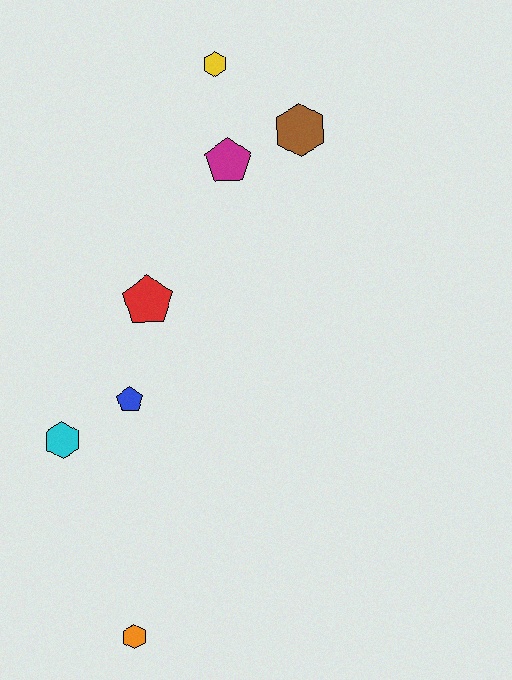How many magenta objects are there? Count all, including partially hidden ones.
There is 1 magenta object.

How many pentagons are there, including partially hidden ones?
There are 3 pentagons.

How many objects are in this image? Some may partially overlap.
There are 7 objects.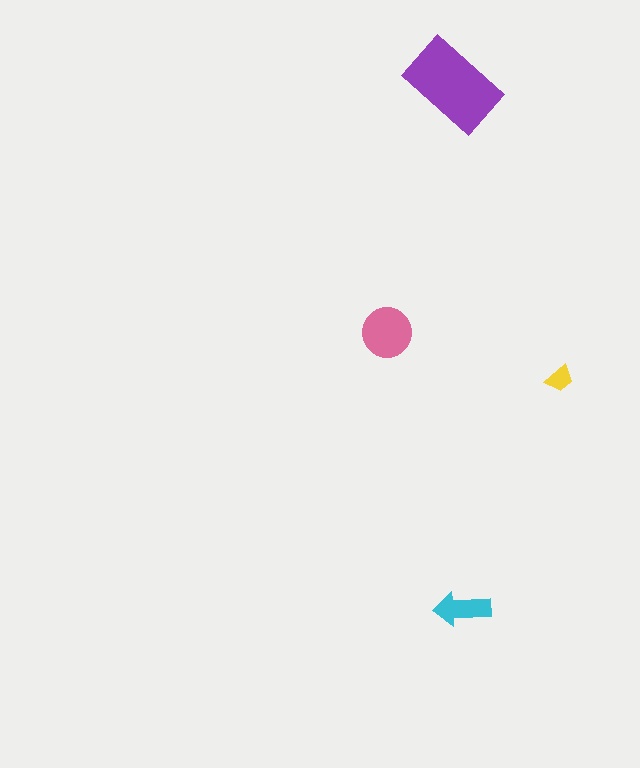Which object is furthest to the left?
The pink circle is leftmost.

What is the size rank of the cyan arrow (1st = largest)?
3rd.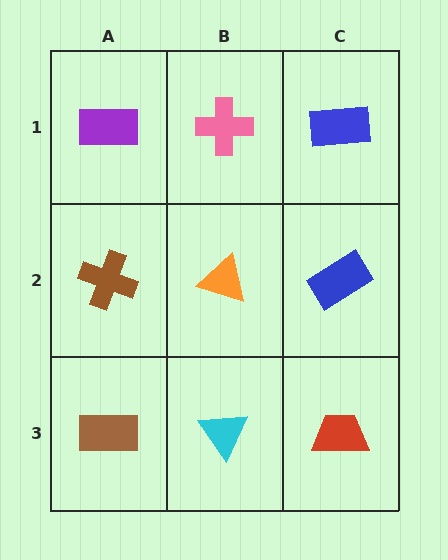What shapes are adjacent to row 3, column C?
A blue rectangle (row 2, column C), a cyan triangle (row 3, column B).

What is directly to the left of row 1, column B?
A purple rectangle.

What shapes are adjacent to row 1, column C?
A blue rectangle (row 2, column C), a pink cross (row 1, column B).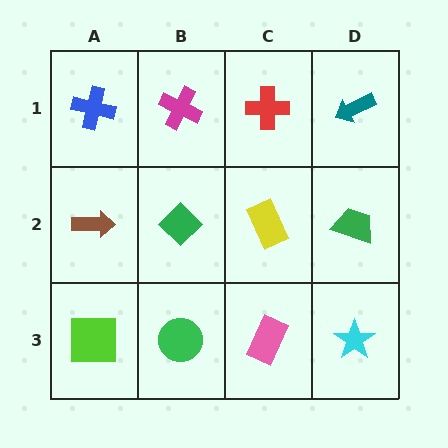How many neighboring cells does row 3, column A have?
2.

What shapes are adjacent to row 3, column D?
A green trapezoid (row 2, column D), a pink rectangle (row 3, column C).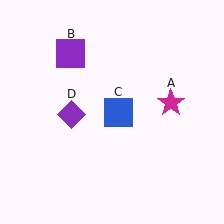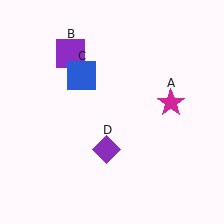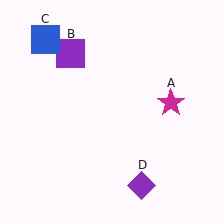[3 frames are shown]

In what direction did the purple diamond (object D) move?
The purple diamond (object D) moved down and to the right.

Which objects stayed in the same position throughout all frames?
Magenta star (object A) and purple square (object B) remained stationary.